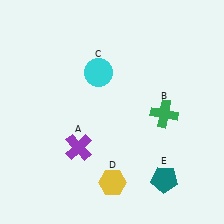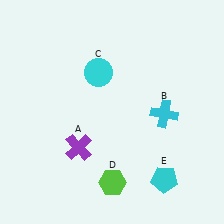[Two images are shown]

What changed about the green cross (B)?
In Image 1, B is green. In Image 2, it changed to cyan.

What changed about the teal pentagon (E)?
In Image 1, E is teal. In Image 2, it changed to cyan.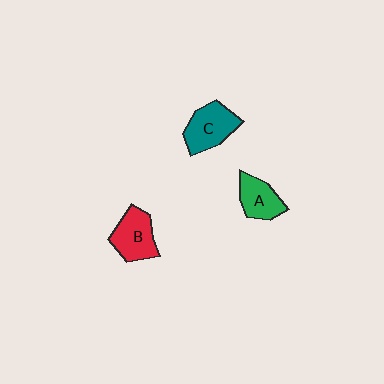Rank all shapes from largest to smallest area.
From largest to smallest: C (teal), B (red), A (green).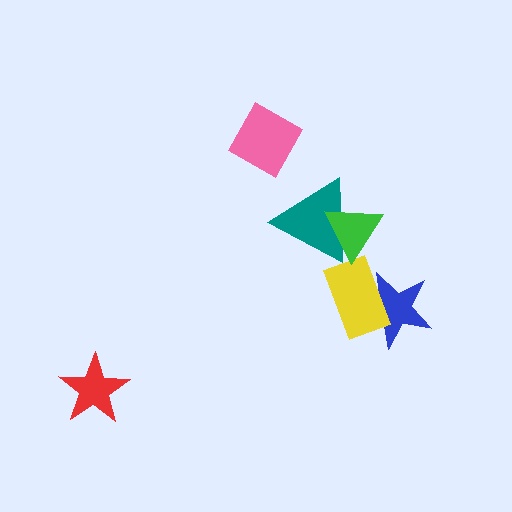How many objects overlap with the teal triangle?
1 object overlaps with the teal triangle.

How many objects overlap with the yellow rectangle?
1 object overlaps with the yellow rectangle.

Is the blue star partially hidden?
Yes, it is partially covered by another shape.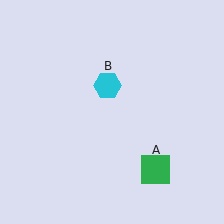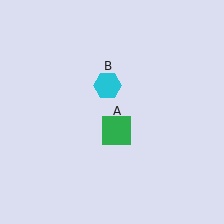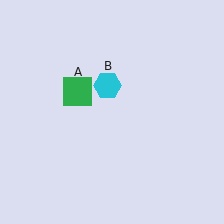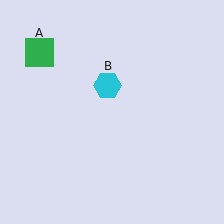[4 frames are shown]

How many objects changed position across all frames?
1 object changed position: green square (object A).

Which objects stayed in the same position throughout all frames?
Cyan hexagon (object B) remained stationary.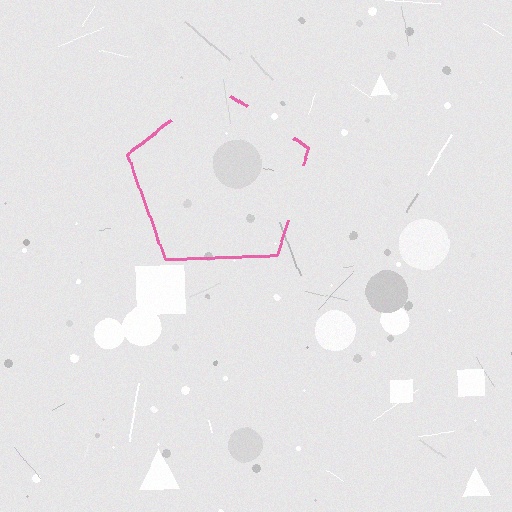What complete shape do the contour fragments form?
The contour fragments form a pentagon.